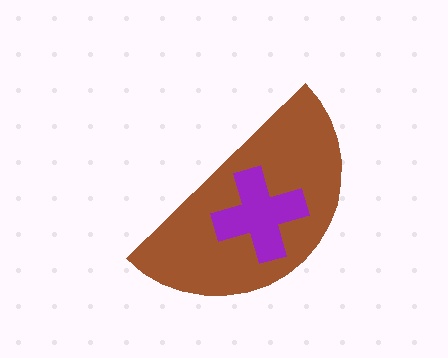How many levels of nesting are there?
2.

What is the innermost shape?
The purple cross.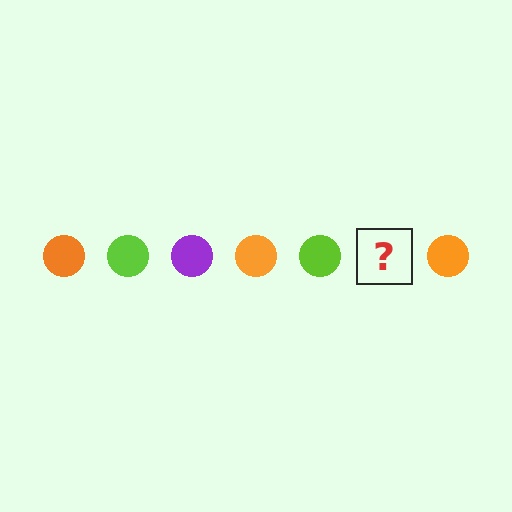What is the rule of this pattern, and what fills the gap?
The rule is that the pattern cycles through orange, lime, purple circles. The gap should be filled with a purple circle.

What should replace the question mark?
The question mark should be replaced with a purple circle.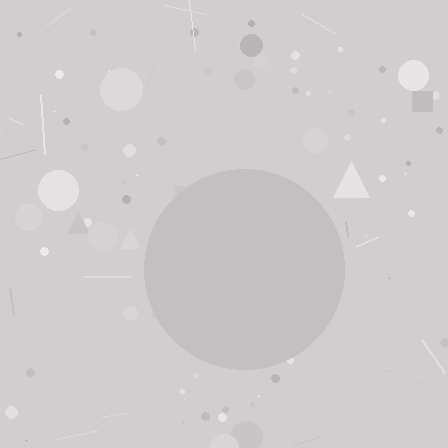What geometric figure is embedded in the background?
A circle is embedded in the background.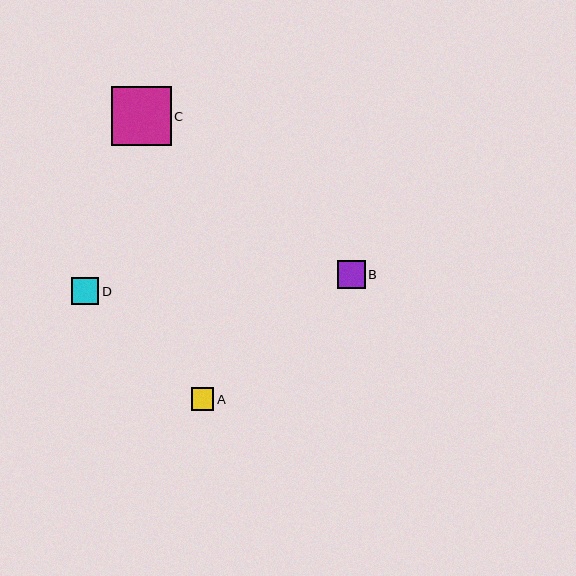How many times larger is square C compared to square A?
Square C is approximately 2.6 times the size of square A.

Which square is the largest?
Square C is the largest with a size of approximately 60 pixels.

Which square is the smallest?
Square A is the smallest with a size of approximately 23 pixels.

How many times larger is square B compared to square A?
Square B is approximately 1.2 times the size of square A.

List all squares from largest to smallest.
From largest to smallest: C, B, D, A.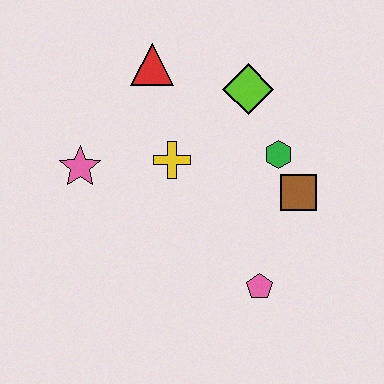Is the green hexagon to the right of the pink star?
Yes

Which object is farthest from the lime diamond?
The pink pentagon is farthest from the lime diamond.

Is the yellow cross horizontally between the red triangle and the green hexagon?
Yes